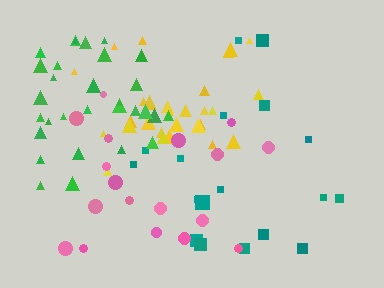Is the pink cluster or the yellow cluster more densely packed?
Yellow.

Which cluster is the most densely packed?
Yellow.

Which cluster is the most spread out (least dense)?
Teal.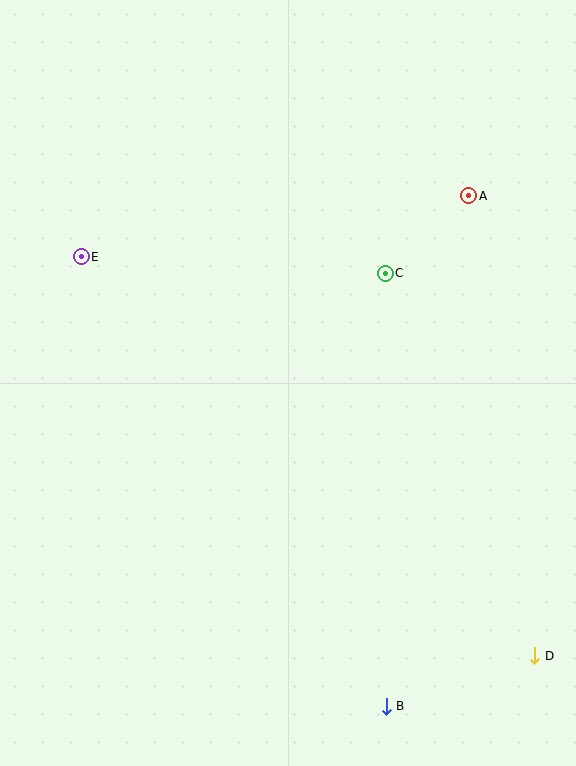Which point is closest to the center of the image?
Point C at (385, 273) is closest to the center.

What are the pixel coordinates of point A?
Point A is at (469, 196).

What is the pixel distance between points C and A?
The distance between C and A is 114 pixels.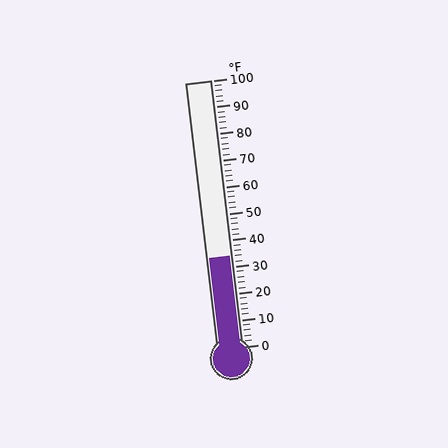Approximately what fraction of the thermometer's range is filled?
The thermometer is filled to approximately 35% of its range.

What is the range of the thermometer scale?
The thermometer scale ranges from 0°F to 100°F.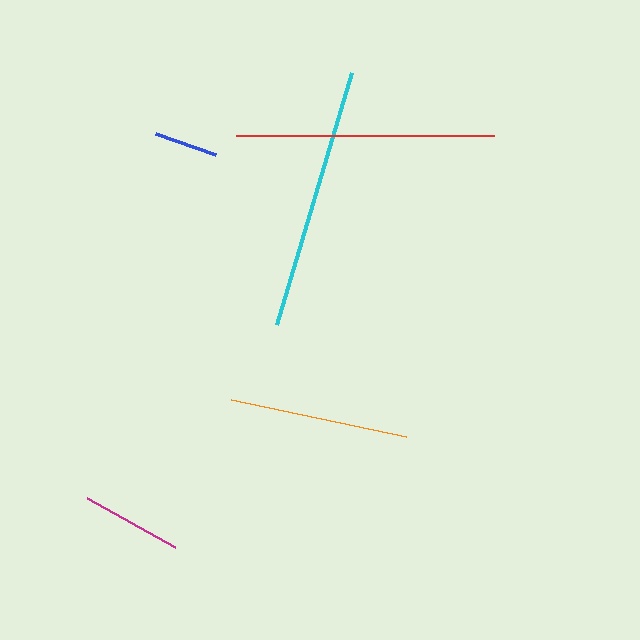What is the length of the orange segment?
The orange segment is approximately 178 pixels long.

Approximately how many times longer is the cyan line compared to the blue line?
The cyan line is approximately 4.1 times the length of the blue line.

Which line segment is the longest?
The cyan line is the longest at approximately 264 pixels.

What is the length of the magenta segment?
The magenta segment is approximately 101 pixels long.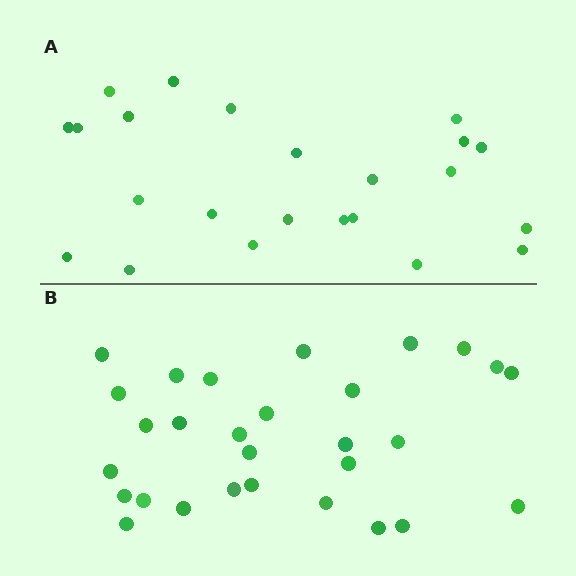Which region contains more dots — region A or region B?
Region B (the bottom region) has more dots.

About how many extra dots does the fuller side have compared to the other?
Region B has about 6 more dots than region A.